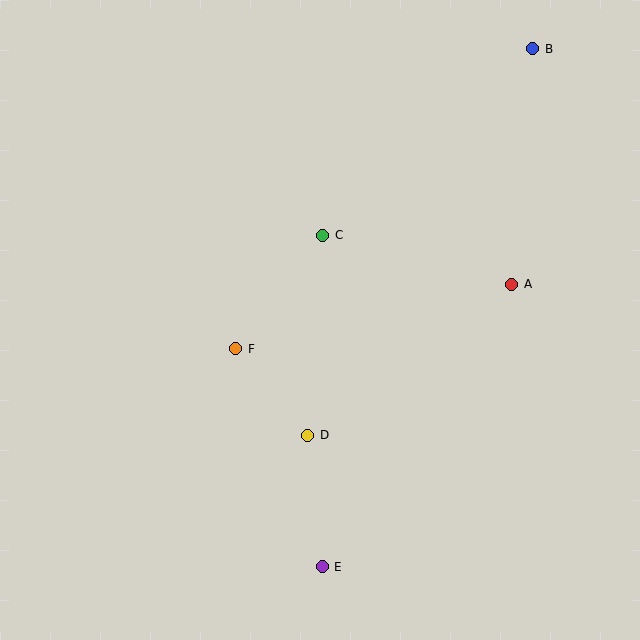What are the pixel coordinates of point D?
Point D is at (308, 435).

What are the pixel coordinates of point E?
Point E is at (322, 567).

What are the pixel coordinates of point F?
Point F is at (236, 349).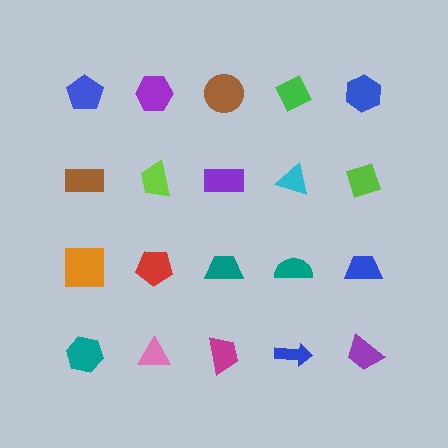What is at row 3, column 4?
A teal semicircle.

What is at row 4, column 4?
A blue arrow.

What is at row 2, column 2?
A lime trapezoid.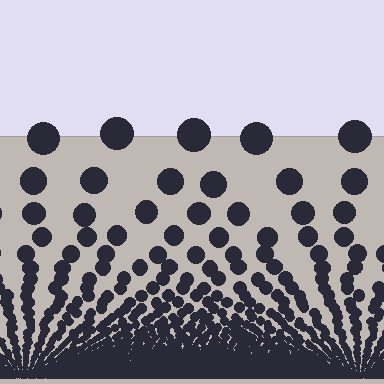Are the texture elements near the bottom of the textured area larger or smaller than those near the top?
Smaller. The gradient is inverted — elements near the bottom are smaller and denser.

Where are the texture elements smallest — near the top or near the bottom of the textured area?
Near the bottom.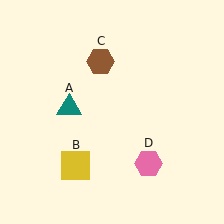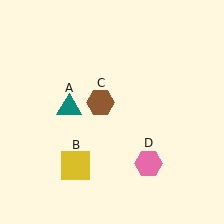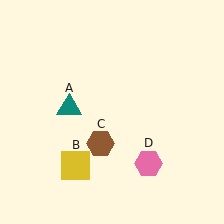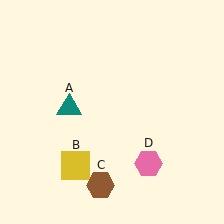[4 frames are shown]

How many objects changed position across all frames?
1 object changed position: brown hexagon (object C).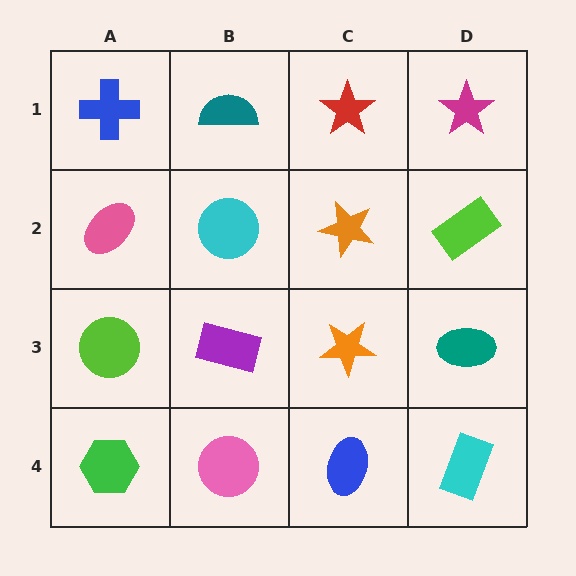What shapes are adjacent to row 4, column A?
A lime circle (row 3, column A), a pink circle (row 4, column B).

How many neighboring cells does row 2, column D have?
3.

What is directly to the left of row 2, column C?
A cyan circle.